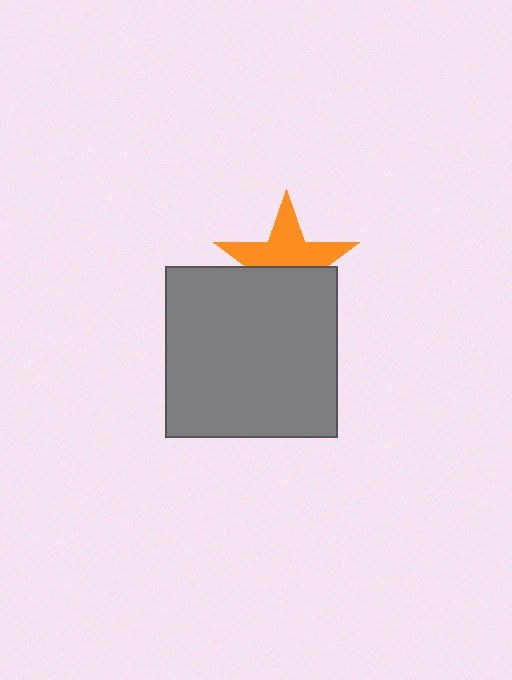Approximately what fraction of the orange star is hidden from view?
Roughly 47% of the orange star is hidden behind the gray square.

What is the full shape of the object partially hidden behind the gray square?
The partially hidden object is an orange star.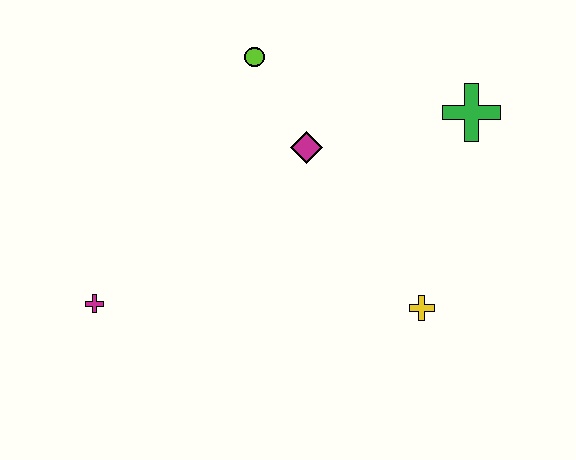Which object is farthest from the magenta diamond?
The magenta cross is farthest from the magenta diamond.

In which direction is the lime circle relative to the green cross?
The lime circle is to the left of the green cross.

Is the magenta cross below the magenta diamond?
Yes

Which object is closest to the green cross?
The magenta diamond is closest to the green cross.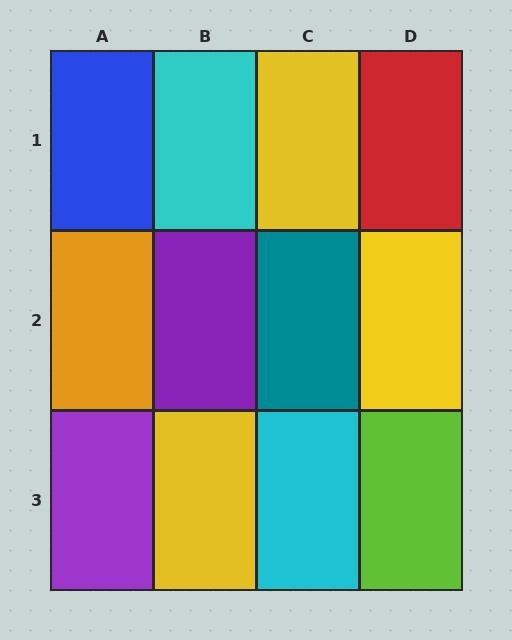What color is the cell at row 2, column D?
Yellow.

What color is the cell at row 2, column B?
Purple.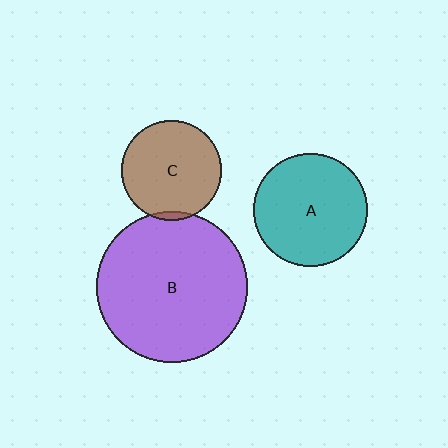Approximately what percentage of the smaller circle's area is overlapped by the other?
Approximately 5%.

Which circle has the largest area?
Circle B (purple).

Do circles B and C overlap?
Yes.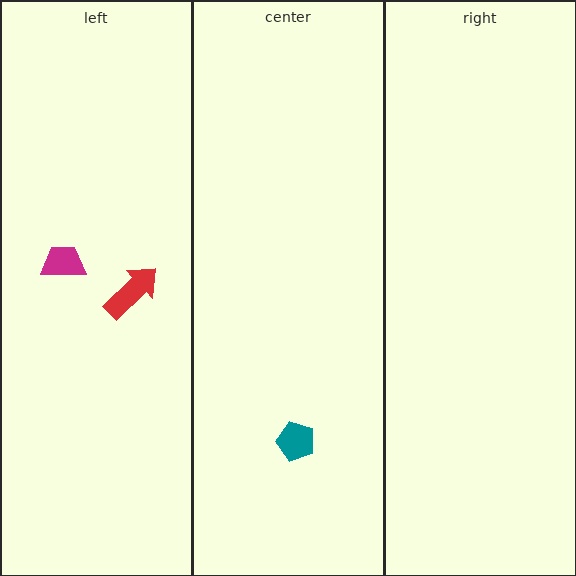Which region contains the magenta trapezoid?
The left region.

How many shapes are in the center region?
1.